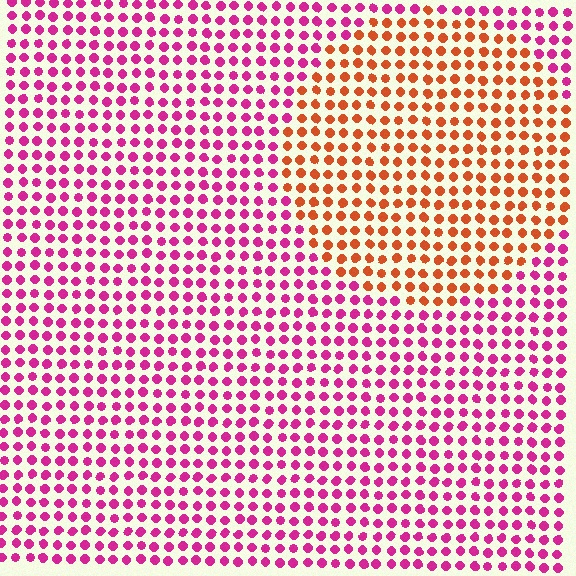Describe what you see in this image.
The image is filled with small magenta elements in a uniform arrangement. A circle-shaped region is visible where the elements are tinted to a slightly different hue, forming a subtle color boundary.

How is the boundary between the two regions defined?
The boundary is defined purely by a slight shift in hue (about 53 degrees). Spacing, size, and orientation are identical on both sides.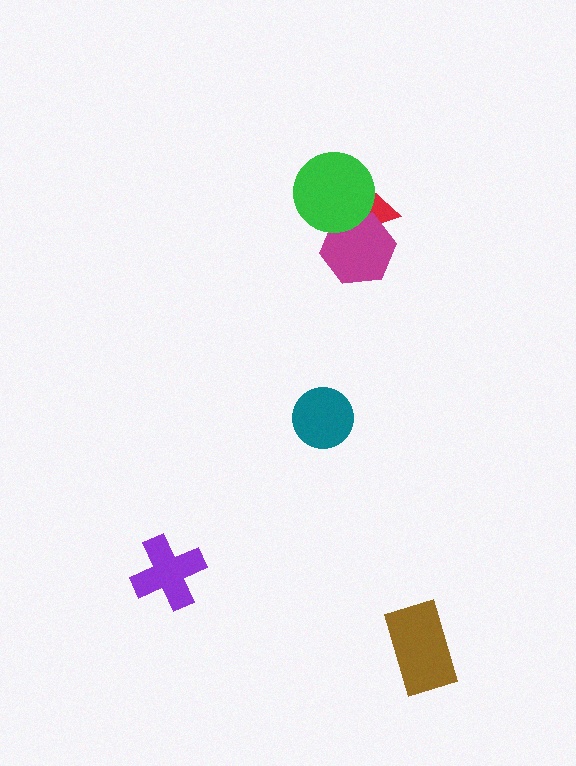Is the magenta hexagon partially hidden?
Yes, it is partially covered by another shape.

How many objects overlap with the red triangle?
2 objects overlap with the red triangle.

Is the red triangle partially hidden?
Yes, it is partially covered by another shape.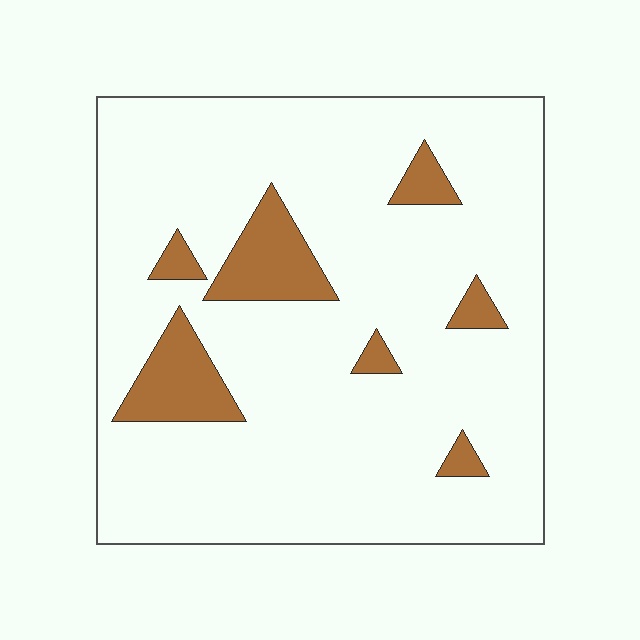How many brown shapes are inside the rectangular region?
7.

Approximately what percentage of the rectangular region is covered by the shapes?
Approximately 10%.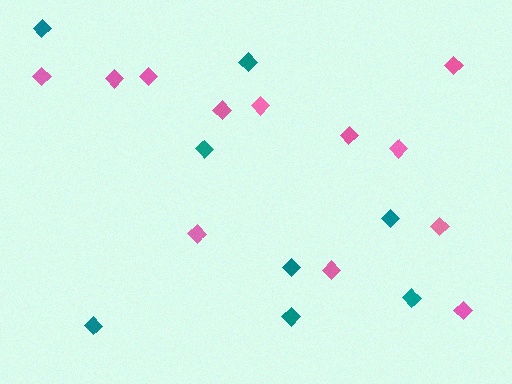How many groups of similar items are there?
There are 2 groups: one group of pink diamonds (12) and one group of teal diamonds (8).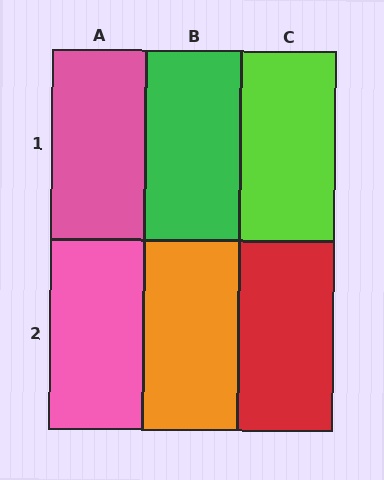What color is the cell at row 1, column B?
Green.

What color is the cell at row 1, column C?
Lime.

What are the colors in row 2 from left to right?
Pink, orange, red.